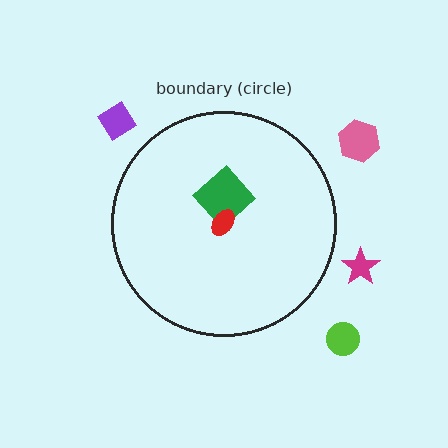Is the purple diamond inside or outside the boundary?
Outside.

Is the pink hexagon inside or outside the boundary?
Outside.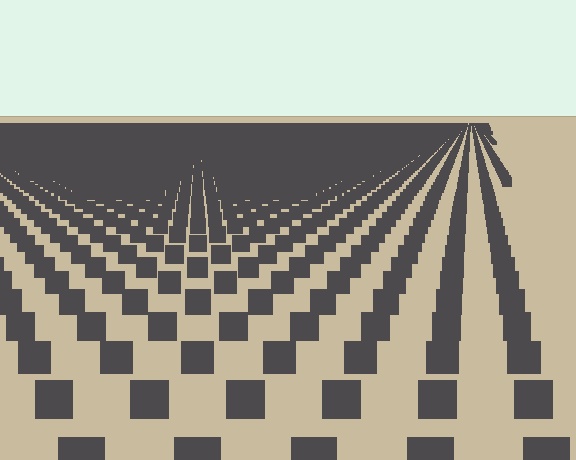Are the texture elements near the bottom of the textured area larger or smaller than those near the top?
Larger. Near the bottom, elements are closer to the viewer and appear at a bigger on-screen size.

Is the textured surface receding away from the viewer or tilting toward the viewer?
The surface is receding away from the viewer. Texture elements get smaller and denser toward the top.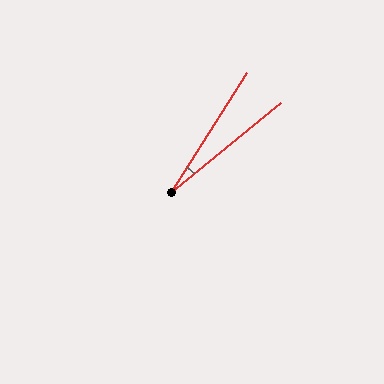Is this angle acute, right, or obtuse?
It is acute.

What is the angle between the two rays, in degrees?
Approximately 18 degrees.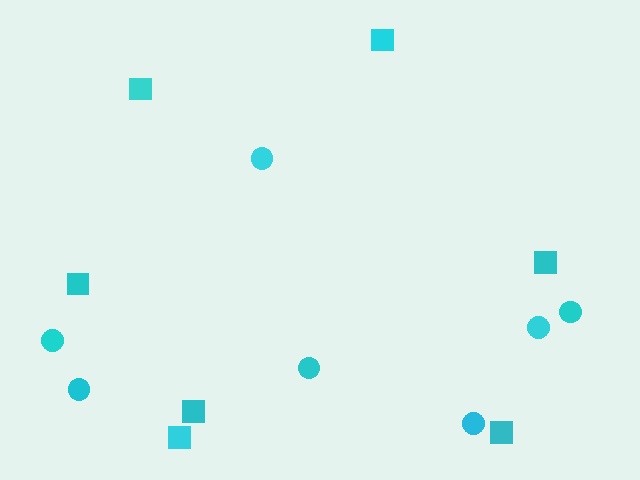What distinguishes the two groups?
There are 2 groups: one group of squares (7) and one group of circles (7).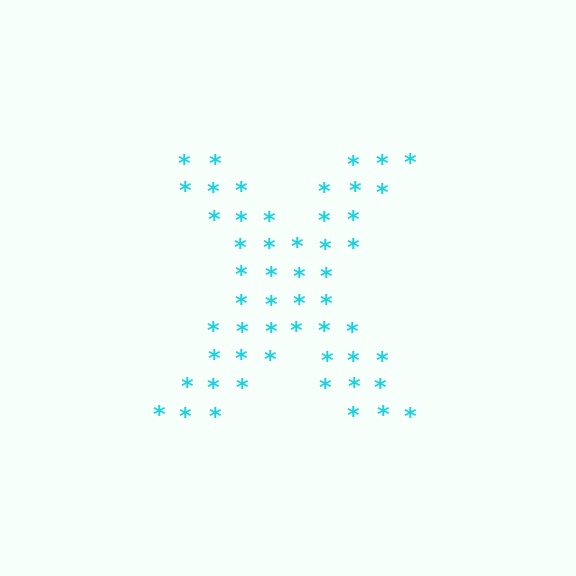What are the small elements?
The small elements are asterisks.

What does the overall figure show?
The overall figure shows the letter X.